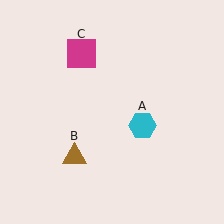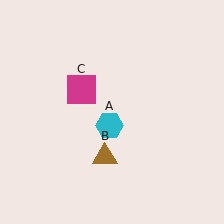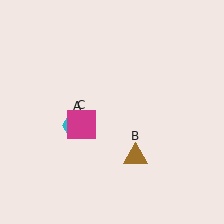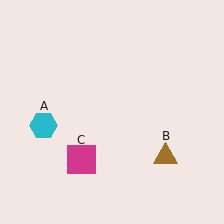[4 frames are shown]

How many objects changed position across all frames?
3 objects changed position: cyan hexagon (object A), brown triangle (object B), magenta square (object C).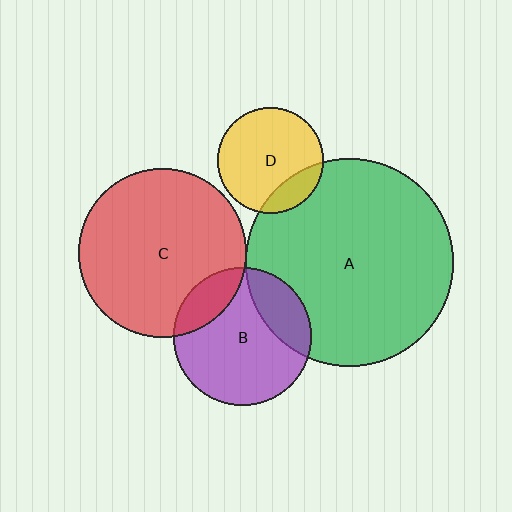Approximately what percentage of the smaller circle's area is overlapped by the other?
Approximately 20%.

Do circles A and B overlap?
Yes.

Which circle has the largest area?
Circle A (green).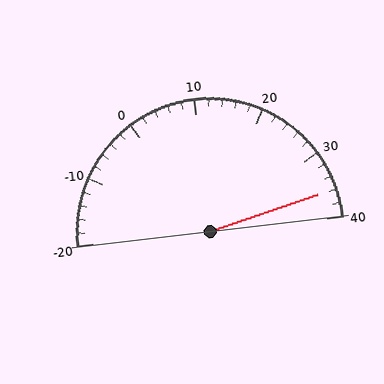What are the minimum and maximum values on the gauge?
The gauge ranges from -20 to 40.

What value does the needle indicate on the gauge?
The needle indicates approximately 36.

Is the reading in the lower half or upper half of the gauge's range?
The reading is in the upper half of the range (-20 to 40).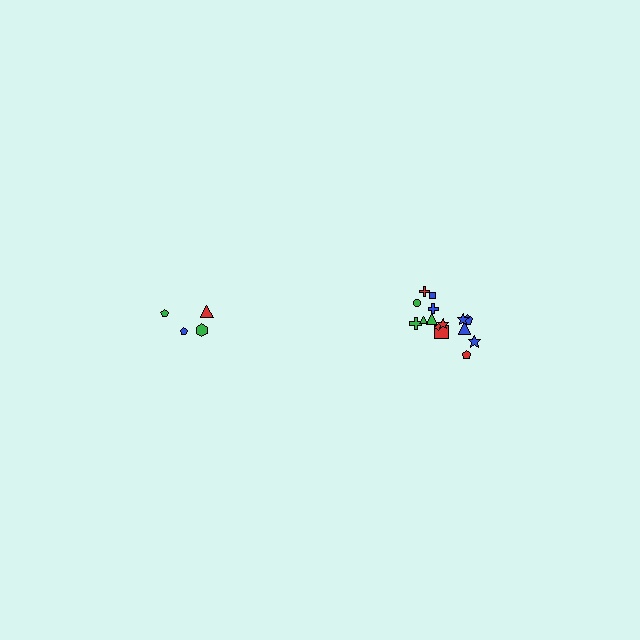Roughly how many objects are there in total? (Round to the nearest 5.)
Roughly 20 objects in total.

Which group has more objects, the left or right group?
The right group.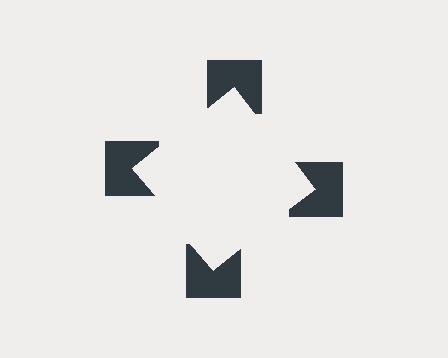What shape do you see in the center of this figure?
An illusory square — its edges are inferred from the aligned wedge cuts in the notched squares, not physically drawn.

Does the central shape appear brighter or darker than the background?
It typically appears slightly brighter than the background, even though no actual brightness change is drawn.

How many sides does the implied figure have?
4 sides.